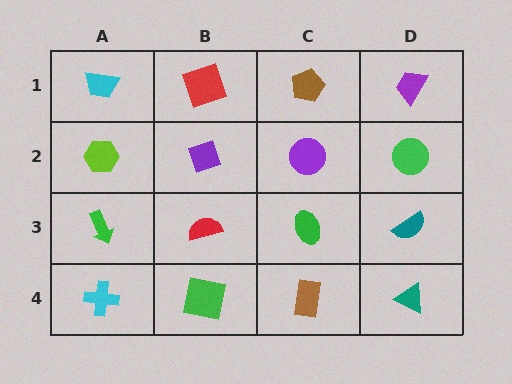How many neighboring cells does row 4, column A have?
2.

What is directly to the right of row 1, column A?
A red square.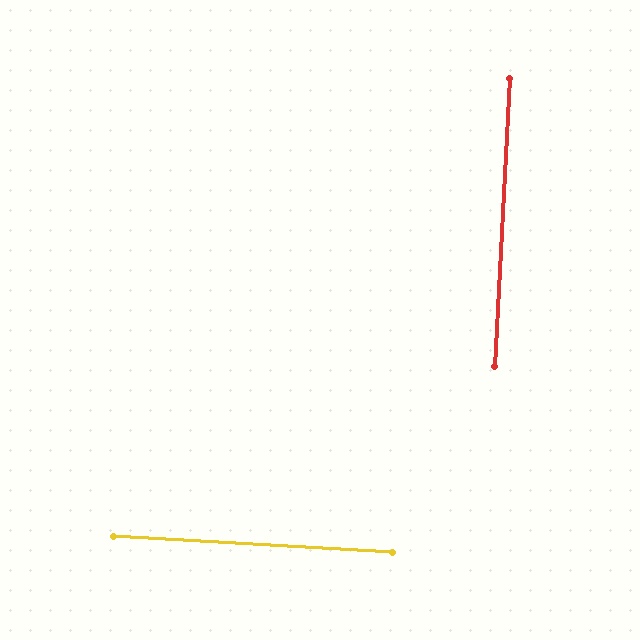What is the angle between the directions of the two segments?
Approximately 90 degrees.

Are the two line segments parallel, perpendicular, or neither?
Perpendicular — they meet at approximately 90°.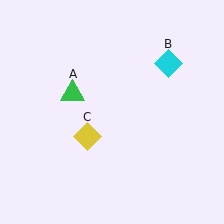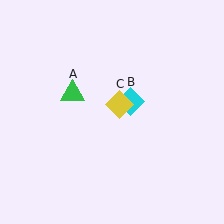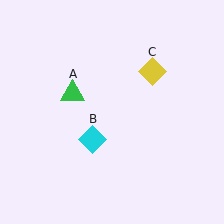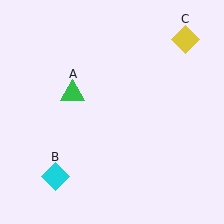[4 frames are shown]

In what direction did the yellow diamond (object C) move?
The yellow diamond (object C) moved up and to the right.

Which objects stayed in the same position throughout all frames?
Green triangle (object A) remained stationary.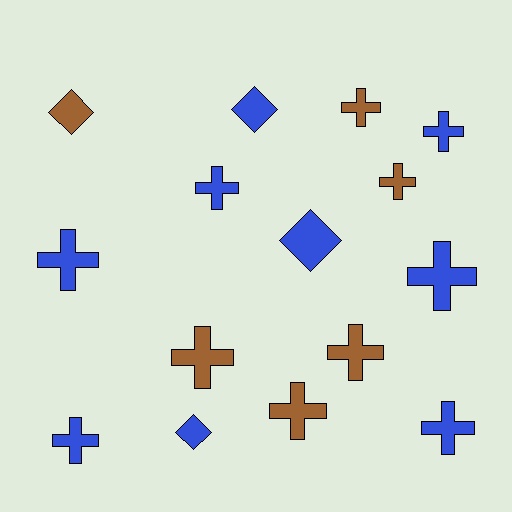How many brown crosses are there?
There are 5 brown crosses.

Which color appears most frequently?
Blue, with 9 objects.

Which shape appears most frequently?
Cross, with 11 objects.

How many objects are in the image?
There are 15 objects.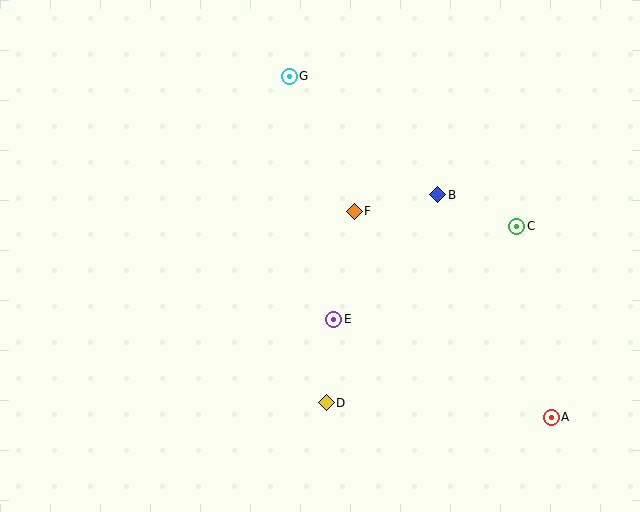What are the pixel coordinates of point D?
Point D is at (326, 403).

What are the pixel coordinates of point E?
Point E is at (334, 319).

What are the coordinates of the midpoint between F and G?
The midpoint between F and G is at (322, 144).